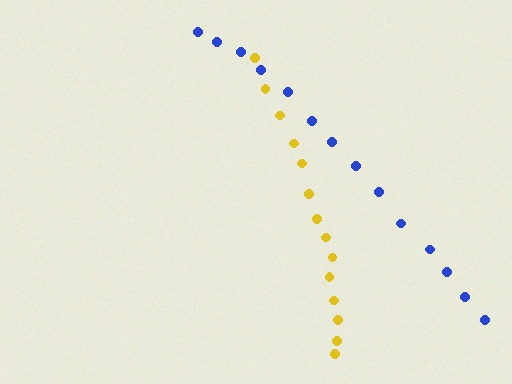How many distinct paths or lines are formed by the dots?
There are 2 distinct paths.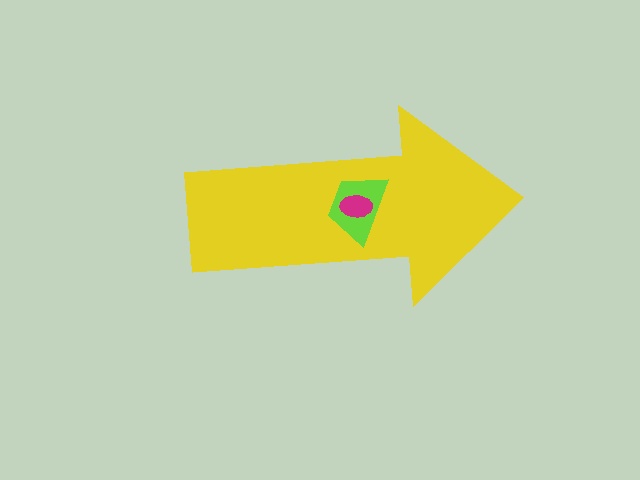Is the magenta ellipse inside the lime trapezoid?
Yes.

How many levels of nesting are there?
3.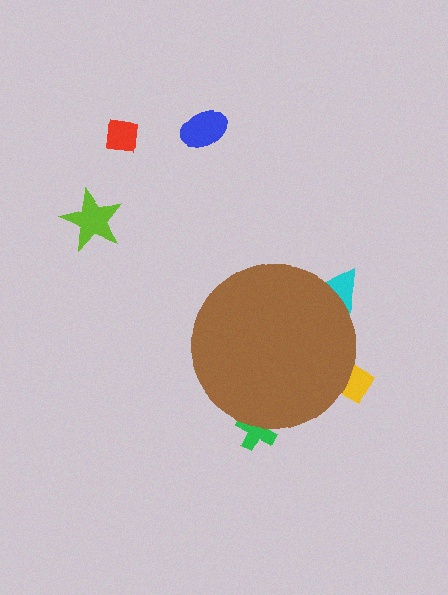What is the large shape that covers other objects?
A brown circle.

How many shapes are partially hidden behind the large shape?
3 shapes are partially hidden.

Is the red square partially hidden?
No, the red square is fully visible.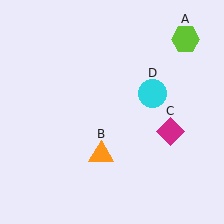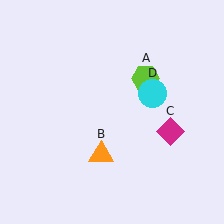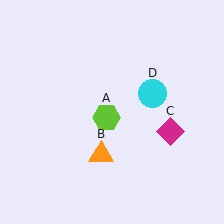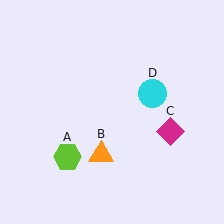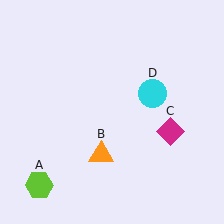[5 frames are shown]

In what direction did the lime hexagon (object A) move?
The lime hexagon (object A) moved down and to the left.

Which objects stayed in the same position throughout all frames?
Orange triangle (object B) and magenta diamond (object C) and cyan circle (object D) remained stationary.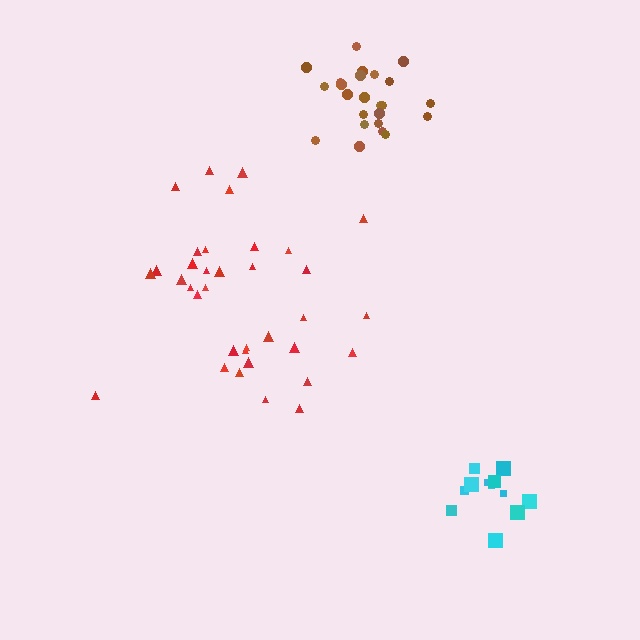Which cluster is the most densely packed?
Brown.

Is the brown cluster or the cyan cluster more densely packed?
Brown.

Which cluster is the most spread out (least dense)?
Red.